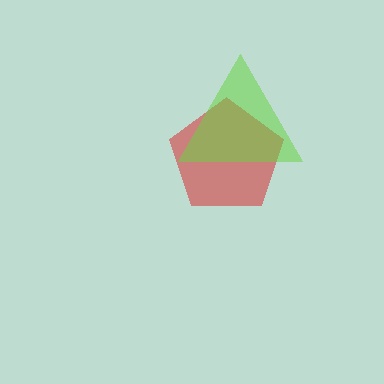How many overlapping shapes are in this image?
There are 2 overlapping shapes in the image.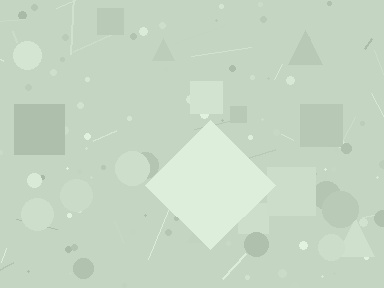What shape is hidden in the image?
A diamond is hidden in the image.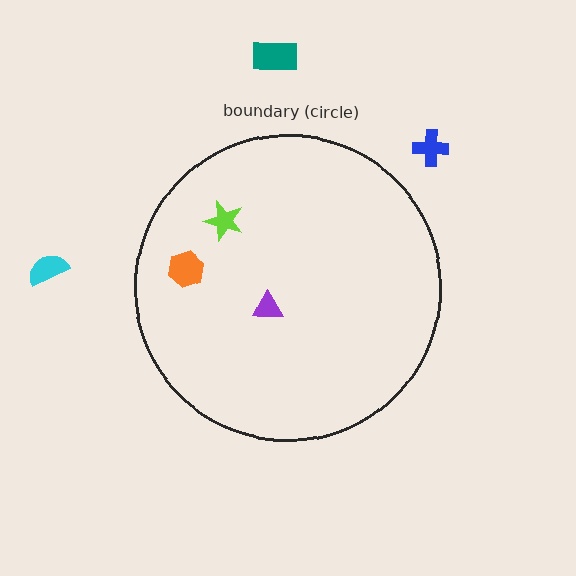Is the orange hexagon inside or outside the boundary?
Inside.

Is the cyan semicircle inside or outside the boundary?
Outside.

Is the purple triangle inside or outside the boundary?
Inside.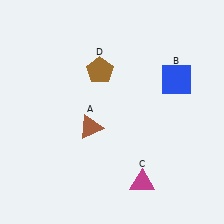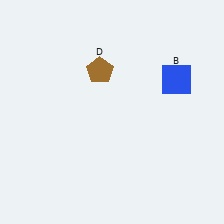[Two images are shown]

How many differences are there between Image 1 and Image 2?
There are 2 differences between the two images.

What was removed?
The brown triangle (A), the magenta triangle (C) were removed in Image 2.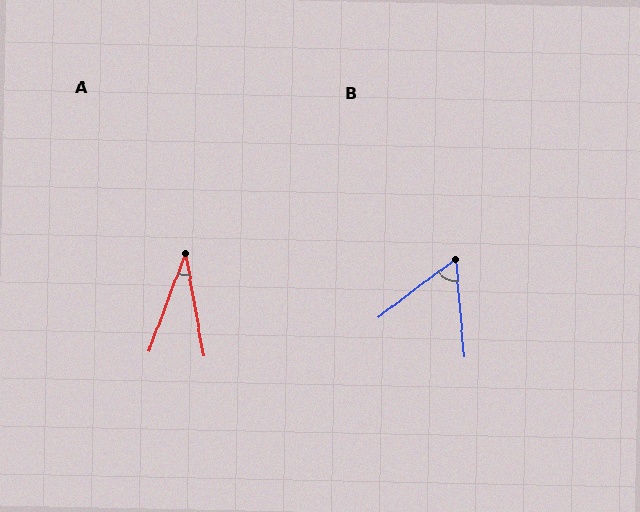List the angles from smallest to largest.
A (31°), B (58°).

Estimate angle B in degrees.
Approximately 58 degrees.